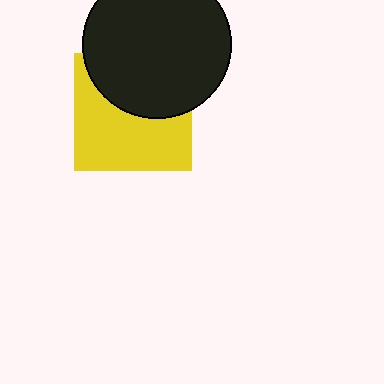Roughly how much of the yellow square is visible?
About half of it is visible (roughly 58%).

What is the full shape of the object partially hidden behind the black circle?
The partially hidden object is a yellow square.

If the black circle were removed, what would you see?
You would see the complete yellow square.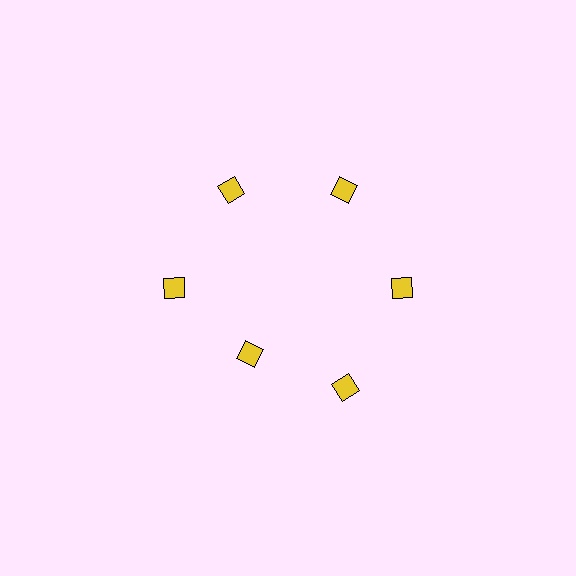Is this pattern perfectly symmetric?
No. The 6 yellow diamonds are arranged in a ring, but one element near the 7 o'clock position is pulled inward toward the center, breaking the 6-fold rotational symmetry.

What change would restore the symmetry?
The symmetry would be restored by moving it outward, back onto the ring so that all 6 diamonds sit at equal angles and equal distance from the center.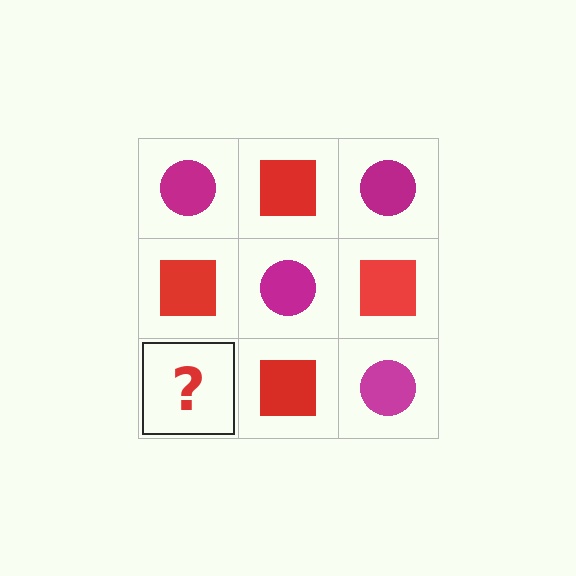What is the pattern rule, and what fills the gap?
The rule is that it alternates magenta circle and red square in a checkerboard pattern. The gap should be filled with a magenta circle.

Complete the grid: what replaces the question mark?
The question mark should be replaced with a magenta circle.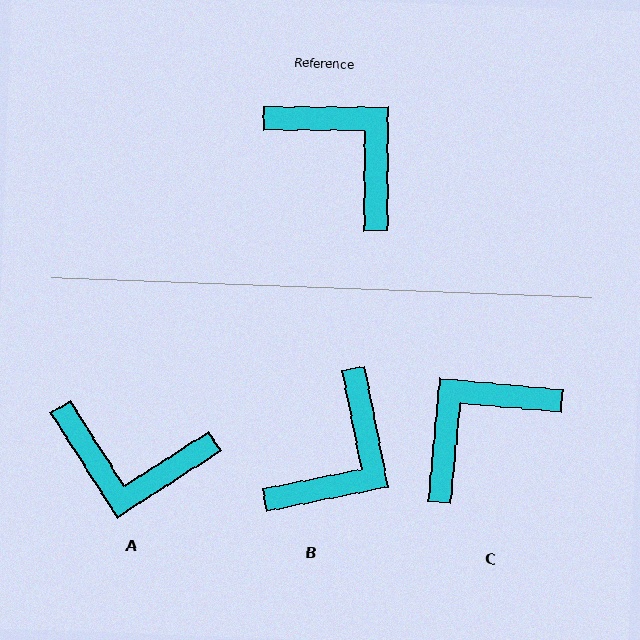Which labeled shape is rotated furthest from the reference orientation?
A, about 147 degrees away.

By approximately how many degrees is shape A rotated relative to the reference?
Approximately 147 degrees clockwise.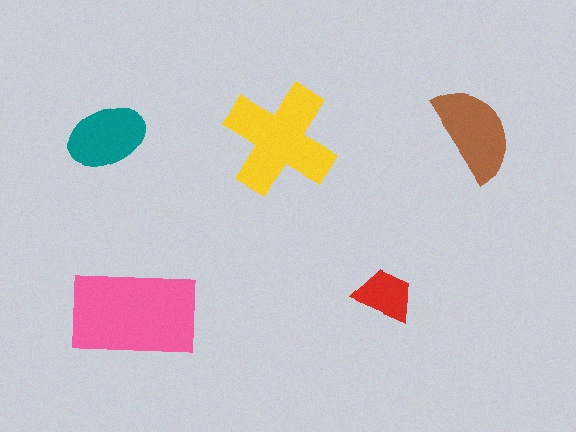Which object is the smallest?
The red trapezoid.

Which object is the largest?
The pink rectangle.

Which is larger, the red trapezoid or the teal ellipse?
The teal ellipse.